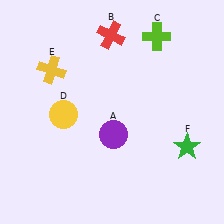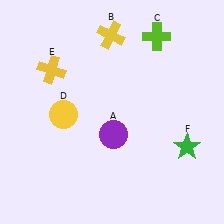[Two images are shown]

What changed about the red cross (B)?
In Image 1, B is red. In Image 2, it changed to yellow.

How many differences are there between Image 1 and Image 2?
There is 1 difference between the two images.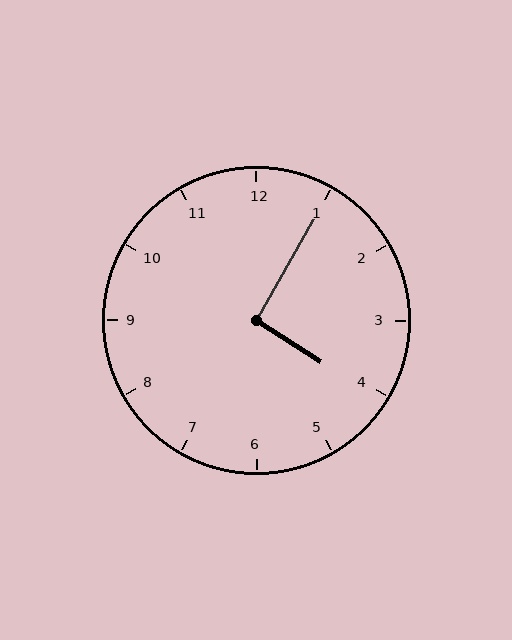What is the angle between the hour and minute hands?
Approximately 92 degrees.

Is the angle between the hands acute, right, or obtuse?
It is right.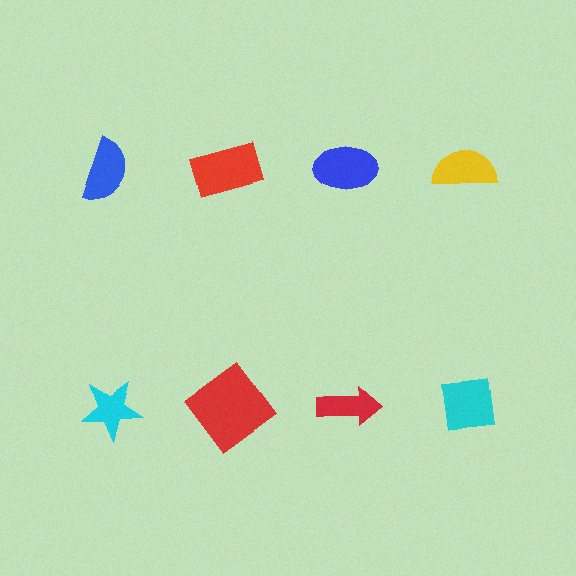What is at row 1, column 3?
A blue ellipse.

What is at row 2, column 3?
A red arrow.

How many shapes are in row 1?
4 shapes.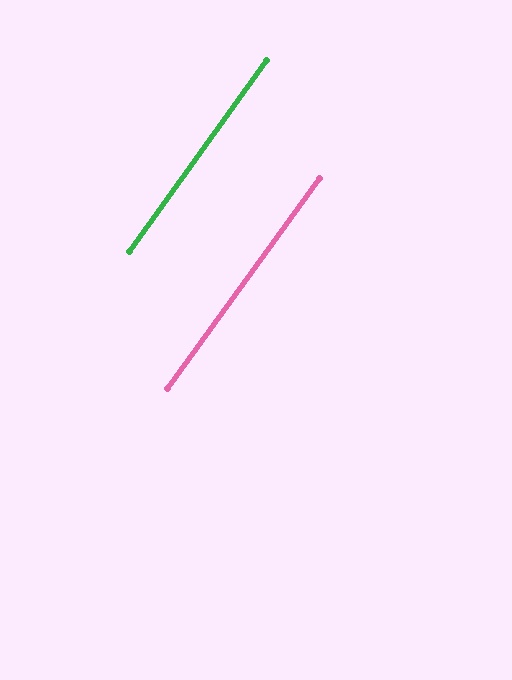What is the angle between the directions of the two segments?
Approximately 0 degrees.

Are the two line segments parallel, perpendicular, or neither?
Parallel — their directions differ by only 0.2°.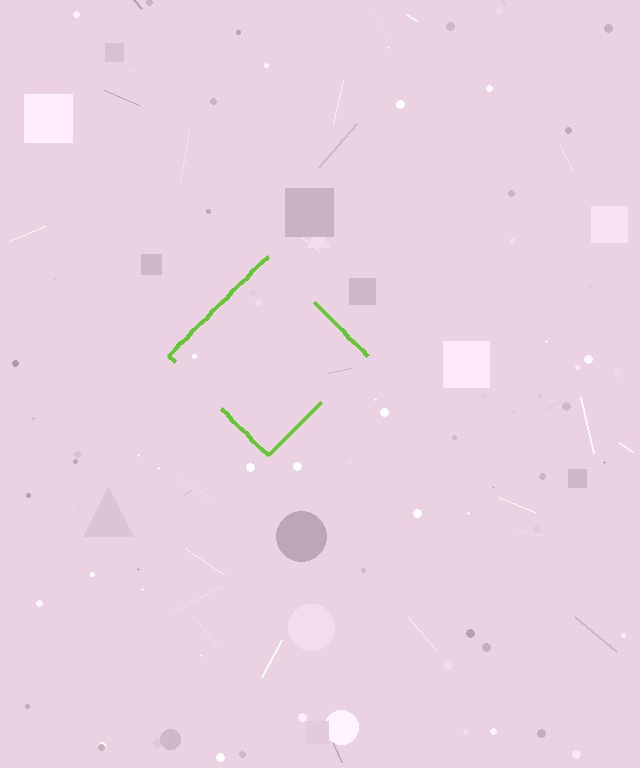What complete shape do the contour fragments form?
The contour fragments form a diamond.